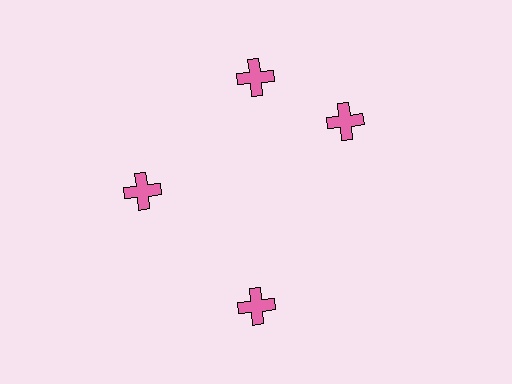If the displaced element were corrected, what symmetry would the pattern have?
It would have 4-fold rotational symmetry — the pattern would map onto itself every 90 degrees.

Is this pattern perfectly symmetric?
No. The 4 pink crosses are arranged in a ring, but one element near the 3 o'clock position is rotated out of alignment along the ring, breaking the 4-fold rotational symmetry.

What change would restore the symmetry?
The symmetry would be restored by rotating it back into even spacing with its neighbors so that all 4 crosses sit at equal angles and equal distance from the center.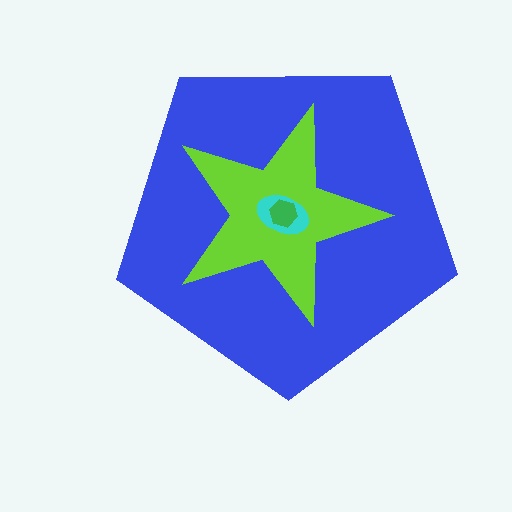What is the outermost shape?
The blue pentagon.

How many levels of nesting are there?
4.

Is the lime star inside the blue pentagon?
Yes.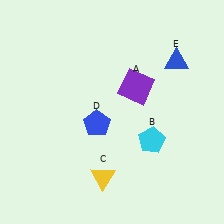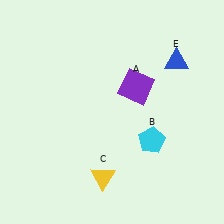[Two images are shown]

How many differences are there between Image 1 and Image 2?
There is 1 difference between the two images.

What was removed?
The blue pentagon (D) was removed in Image 2.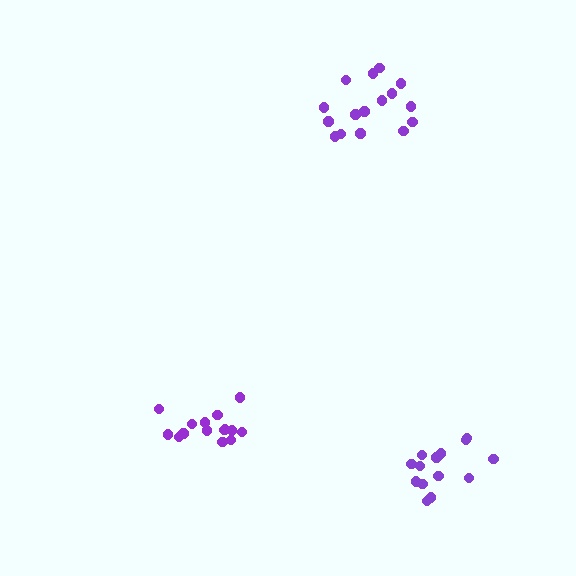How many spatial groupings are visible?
There are 3 spatial groupings.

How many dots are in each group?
Group 1: 15 dots, Group 2: 14 dots, Group 3: 16 dots (45 total).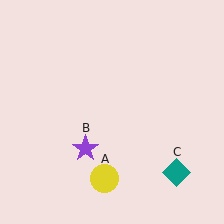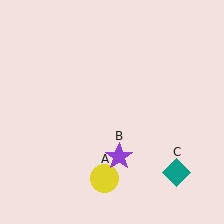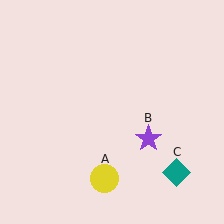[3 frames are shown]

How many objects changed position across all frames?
1 object changed position: purple star (object B).